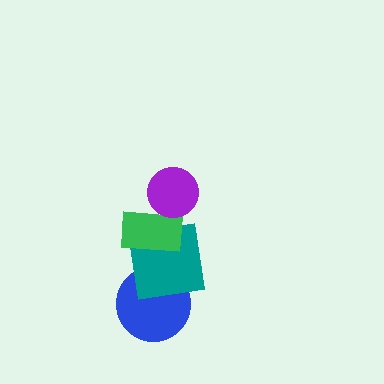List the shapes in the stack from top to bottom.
From top to bottom: the purple circle, the green rectangle, the teal square, the blue circle.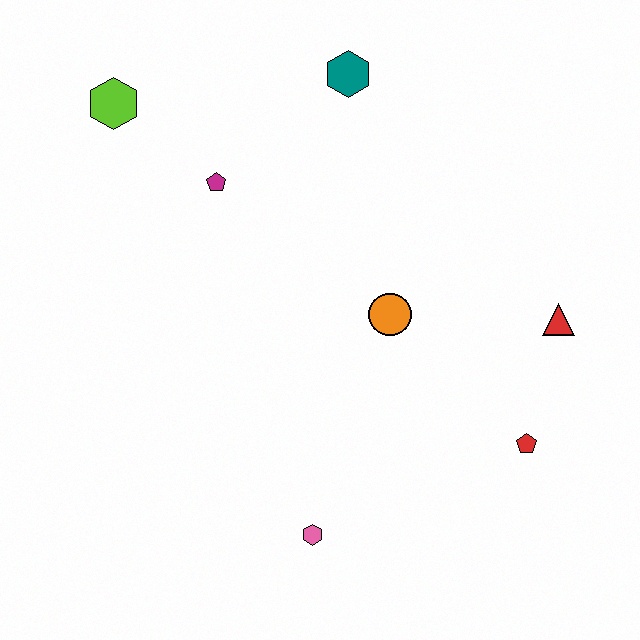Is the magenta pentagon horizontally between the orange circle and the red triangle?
No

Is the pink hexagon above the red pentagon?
No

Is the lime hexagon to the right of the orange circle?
No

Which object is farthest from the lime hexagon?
The red pentagon is farthest from the lime hexagon.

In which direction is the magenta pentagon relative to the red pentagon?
The magenta pentagon is to the left of the red pentagon.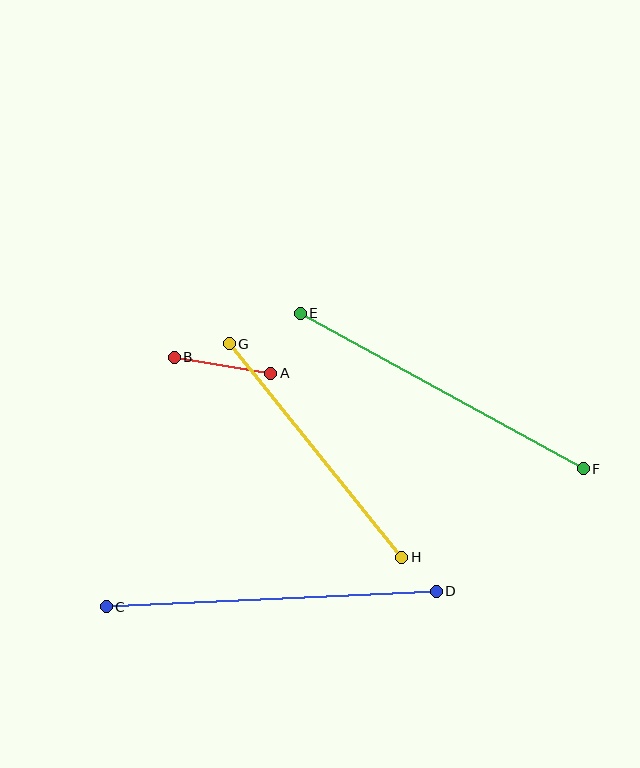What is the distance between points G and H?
The distance is approximately 274 pixels.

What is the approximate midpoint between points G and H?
The midpoint is at approximately (315, 451) pixels.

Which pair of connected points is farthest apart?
Points C and D are farthest apart.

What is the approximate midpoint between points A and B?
The midpoint is at approximately (223, 365) pixels.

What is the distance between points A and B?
The distance is approximately 97 pixels.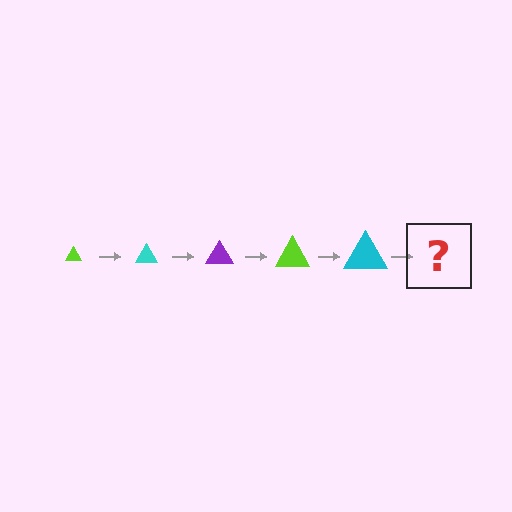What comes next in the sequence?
The next element should be a purple triangle, larger than the previous one.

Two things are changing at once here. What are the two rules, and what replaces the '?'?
The two rules are that the triangle grows larger each step and the color cycles through lime, cyan, and purple. The '?' should be a purple triangle, larger than the previous one.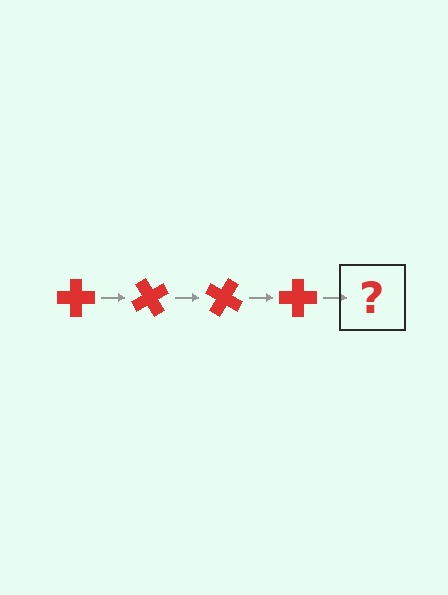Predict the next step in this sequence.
The next step is a red cross rotated 240 degrees.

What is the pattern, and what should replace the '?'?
The pattern is that the cross rotates 60 degrees each step. The '?' should be a red cross rotated 240 degrees.